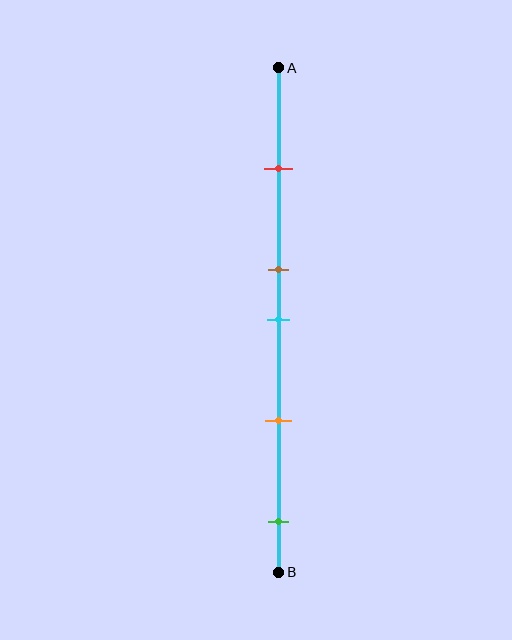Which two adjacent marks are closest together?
The brown and cyan marks are the closest adjacent pair.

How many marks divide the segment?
There are 5 marks dividing the segment.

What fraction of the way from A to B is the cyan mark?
The cyan mark is approximately 50% (0.5) of the way from A to B.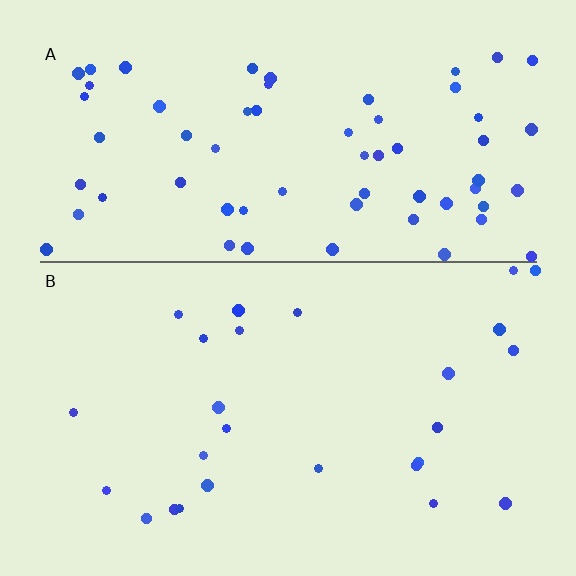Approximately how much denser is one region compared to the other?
Approximately 2.5× — region A over region B.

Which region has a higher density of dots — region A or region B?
A (the top).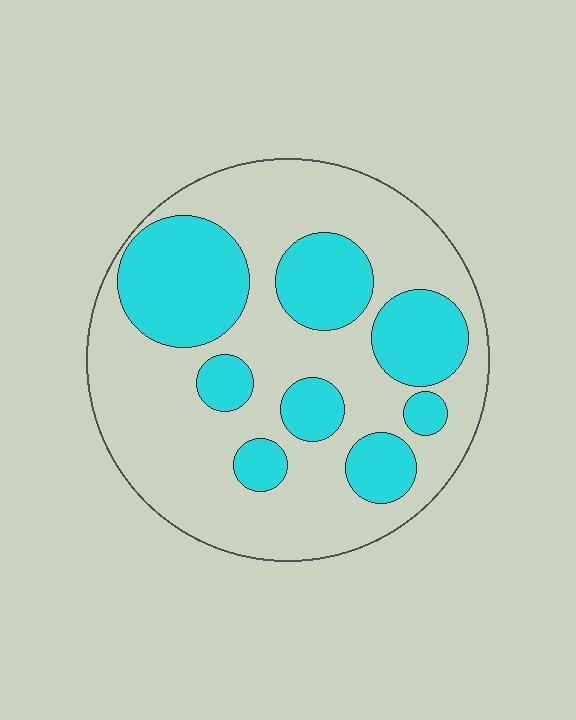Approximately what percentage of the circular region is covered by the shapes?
Approximately 35%.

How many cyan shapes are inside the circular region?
8.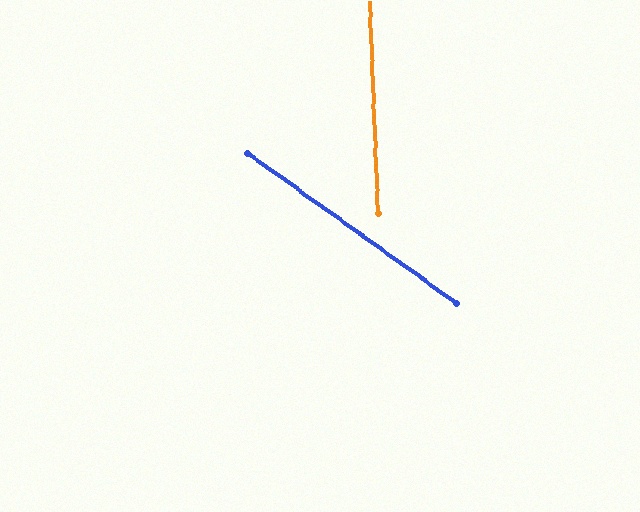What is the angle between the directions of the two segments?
Approximately 52 degrees.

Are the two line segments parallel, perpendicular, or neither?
Neither parallel nor perpendicular — they differ by about 52°.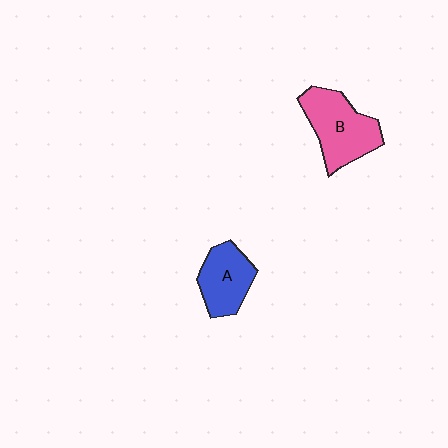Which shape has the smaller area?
Shape A (blue).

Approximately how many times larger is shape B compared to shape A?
Approximately 1.4 times.